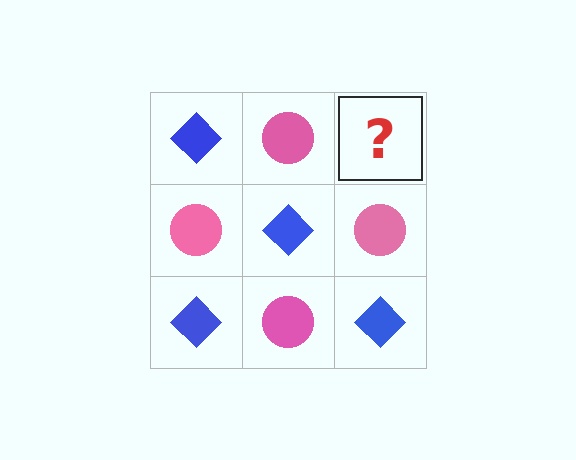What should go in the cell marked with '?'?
The missing cell should contain a blue diamond.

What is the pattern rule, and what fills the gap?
The rule is that it alternates blue diamond and pink circle in a checkerboard pattern. The gap should be filled with a blue diamond.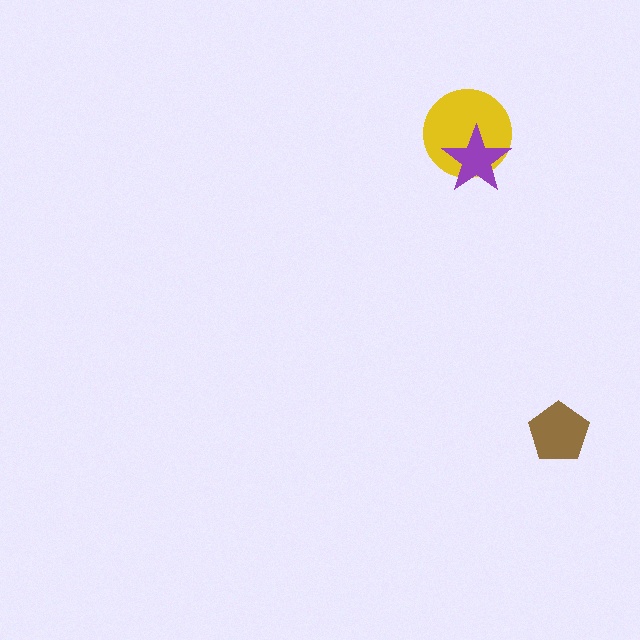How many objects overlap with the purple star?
1 object overlaps with the purple star.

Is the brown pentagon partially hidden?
No, no other shape covers it.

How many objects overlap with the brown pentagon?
0 objects overlap with the brown pentagon.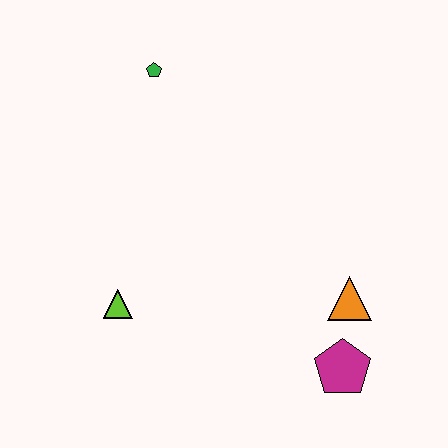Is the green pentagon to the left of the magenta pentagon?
Yes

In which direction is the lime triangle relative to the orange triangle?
The lime triangle is to the left of the orange triangle.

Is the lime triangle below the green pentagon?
Yes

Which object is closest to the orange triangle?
The magenta pentagon is closest to the orange triangle.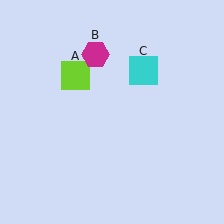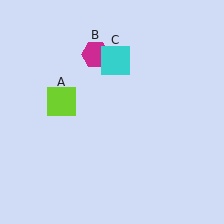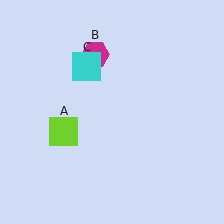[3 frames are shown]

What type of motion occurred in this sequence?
The lime square (object A), cyan square (object C) rotated counterclockwise around the center of the scene.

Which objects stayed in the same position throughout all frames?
Magenta hexagon (object B) remained stationary.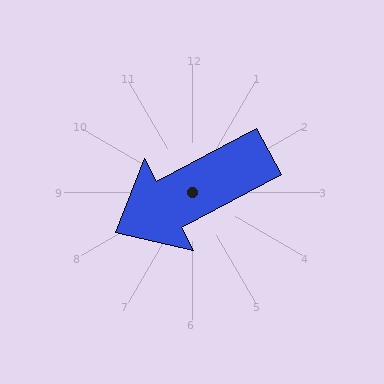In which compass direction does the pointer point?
Southwest.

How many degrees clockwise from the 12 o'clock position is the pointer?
Approximately 242 degrees.